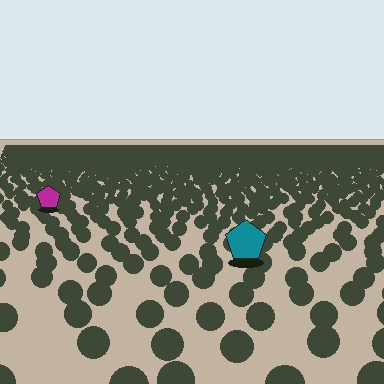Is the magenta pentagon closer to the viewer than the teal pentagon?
No. The teal pentagon is closer — you can tell from the texture gradient: the ground texture is coarser near it.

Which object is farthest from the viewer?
The magenta pentagon is farthest from the viewer. It appears smaller and the ground texture around it is denser.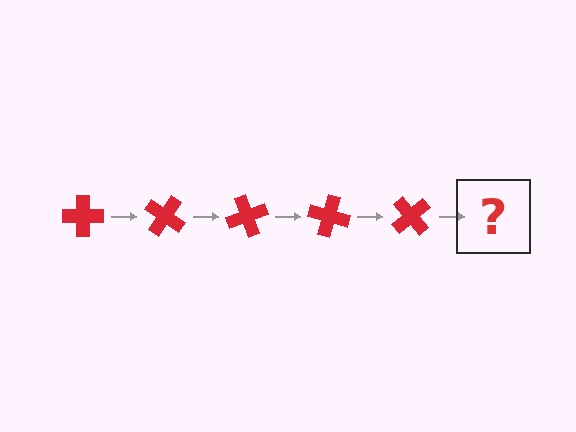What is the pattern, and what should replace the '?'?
The pattern is that the cross rotates 35 degrees each step. The '?' should be a red cross rotated 175 degrees.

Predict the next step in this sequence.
The next step is a red cross rotated 175 degrees.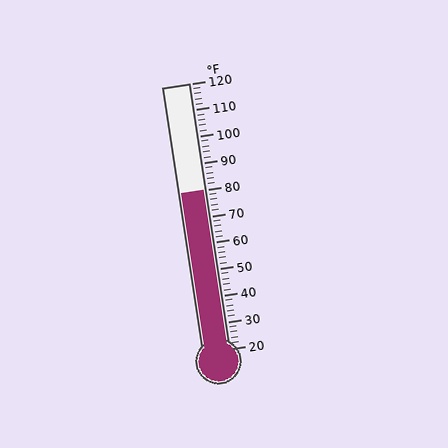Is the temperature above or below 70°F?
The temperature is above 70°F.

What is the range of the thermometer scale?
The thermometer scale ranges from 20°F to 120°F.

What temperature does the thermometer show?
The thermometer shows approximately 80°F.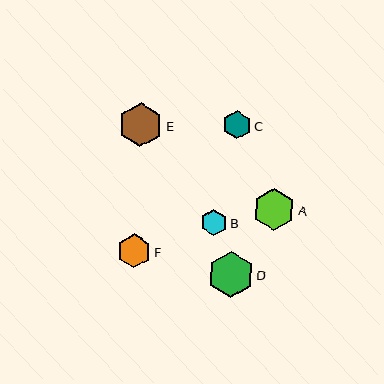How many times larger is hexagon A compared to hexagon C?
Hexagon A is approximately 1.5 times the size of hexagon C.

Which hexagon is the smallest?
Hexagon B is the smallest with a size of approximately 26 pixels.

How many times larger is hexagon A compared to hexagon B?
Hexagon A is approximately 1.6 times the size of hexagon B.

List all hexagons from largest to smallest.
From largest to smallest: D, E, A, F, C, B.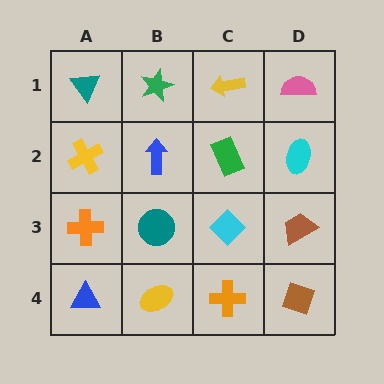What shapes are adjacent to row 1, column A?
A yellow cross (row 2, column A), a green star (row 1, column B).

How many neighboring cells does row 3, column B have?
4.